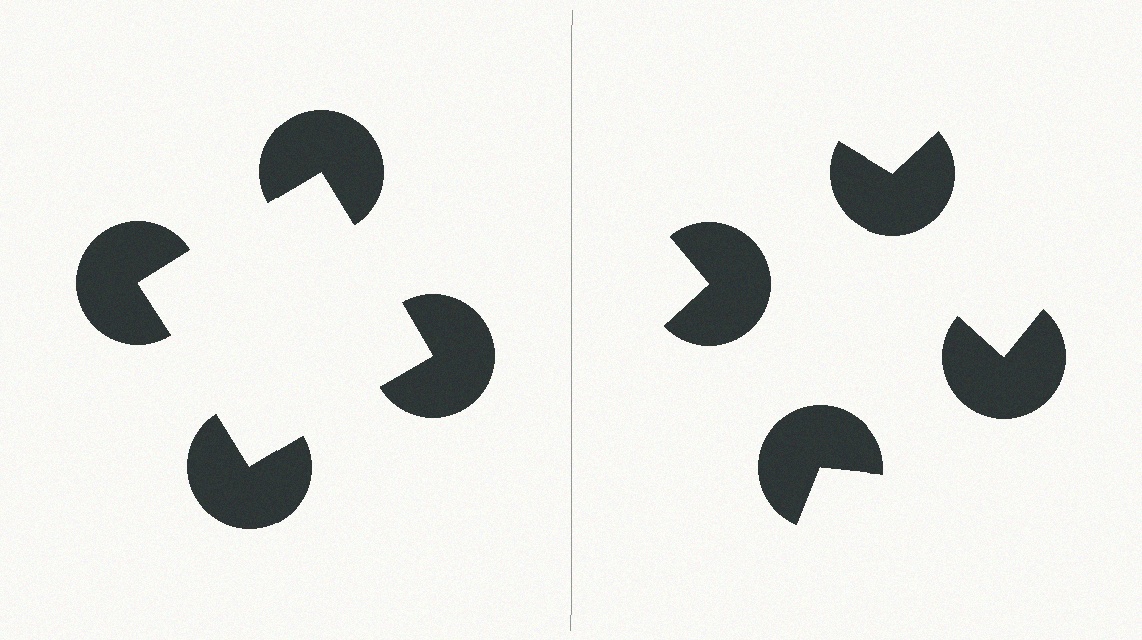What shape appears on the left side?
An illusory square.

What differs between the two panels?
The pac-man discs are positioned identically on both sides; only the wedge orientations differ. On the left they align to a square; on the right they are misaligned.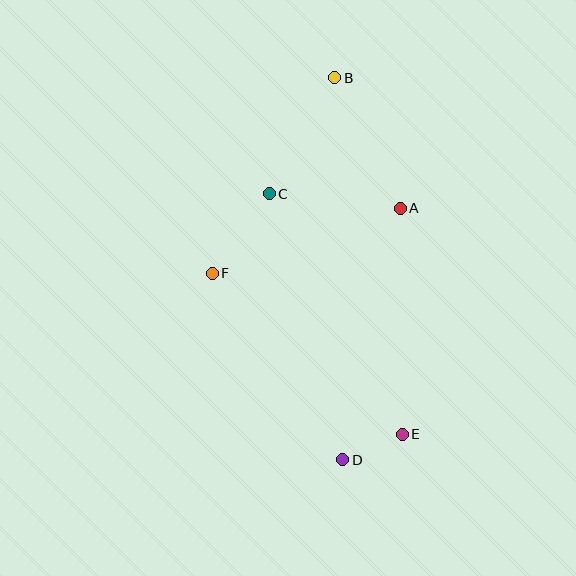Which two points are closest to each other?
Points D and E are closest to each other.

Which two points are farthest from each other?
Points B and D are farthest from each other.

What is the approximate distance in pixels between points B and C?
The distance between B and C is approximately 133 pixels.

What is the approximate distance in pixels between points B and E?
The distance between B and E is approximately 363 pixels.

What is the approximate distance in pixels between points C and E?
The distance between C and E is approximately 275 pixels.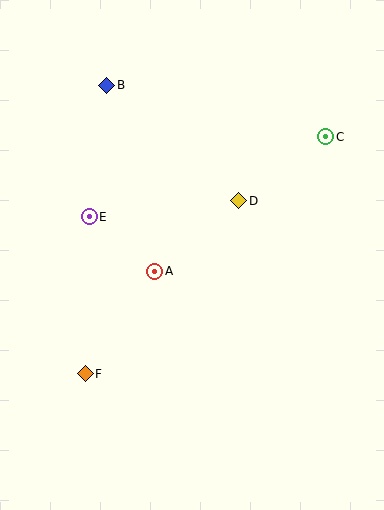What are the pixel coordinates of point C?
Point C is at (326, 137).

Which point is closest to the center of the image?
Point A at (155, 271) is closest to the center.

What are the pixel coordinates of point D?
Point D is at (239, 201).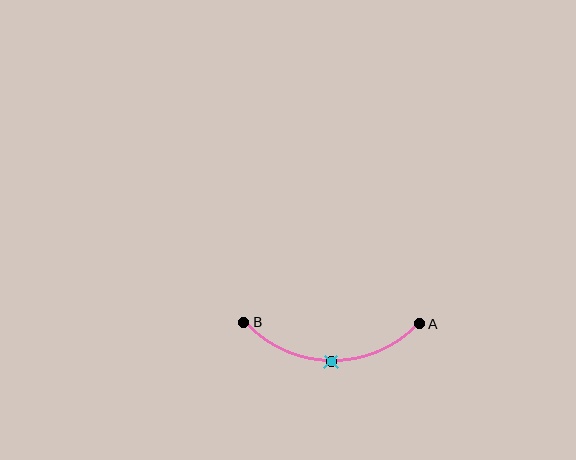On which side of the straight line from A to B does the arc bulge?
The arc bulges below the straight line connecting A and B.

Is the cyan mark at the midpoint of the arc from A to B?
Yes. The cyan mark lies on the arc at equal arc-length from both A and B — it is the arc midpoint.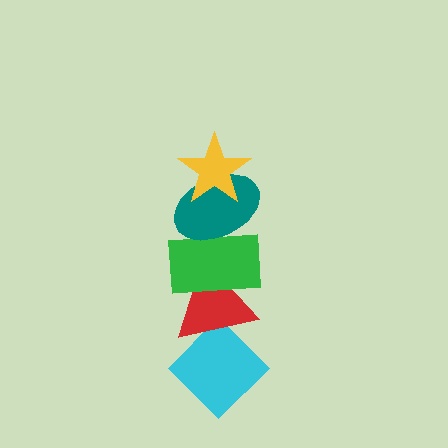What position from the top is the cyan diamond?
The cyan diamond is 5th from the top.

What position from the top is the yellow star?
The yellow star is 1st from the top.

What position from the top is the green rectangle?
The green rectangle is 3rd from the top.